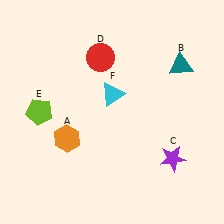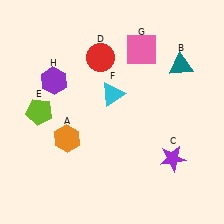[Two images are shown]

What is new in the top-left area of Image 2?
A purple hexagon (H) was added in the top-left area of Image 2.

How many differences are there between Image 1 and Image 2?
There are 2 differences between the two images.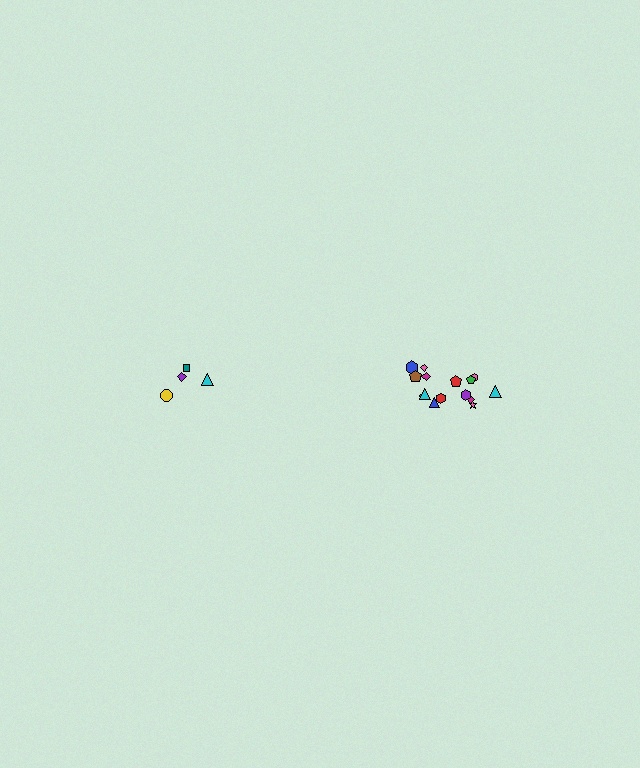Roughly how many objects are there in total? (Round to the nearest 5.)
Roughly 20 objects in total.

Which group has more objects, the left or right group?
The right group.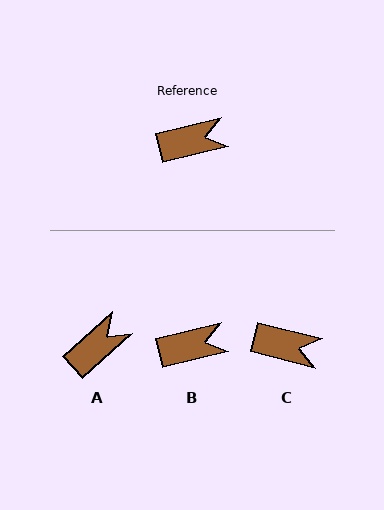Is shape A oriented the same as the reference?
No, it is off by about 28 degrees.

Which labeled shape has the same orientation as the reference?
B.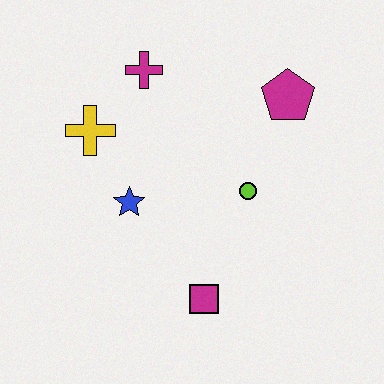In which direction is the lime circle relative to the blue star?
The lime circle is to the right of the blue star.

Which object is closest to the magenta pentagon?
The lime circle is closest to the magenta pentagon.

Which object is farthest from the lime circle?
The yellow cross is farthest from the lime circle.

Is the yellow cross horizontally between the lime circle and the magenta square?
No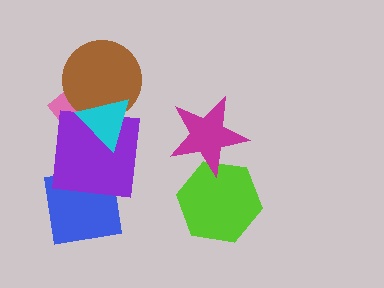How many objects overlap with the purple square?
3 objects overlap with the purple square.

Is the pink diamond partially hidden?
Yes, it is partially covered by another shape.